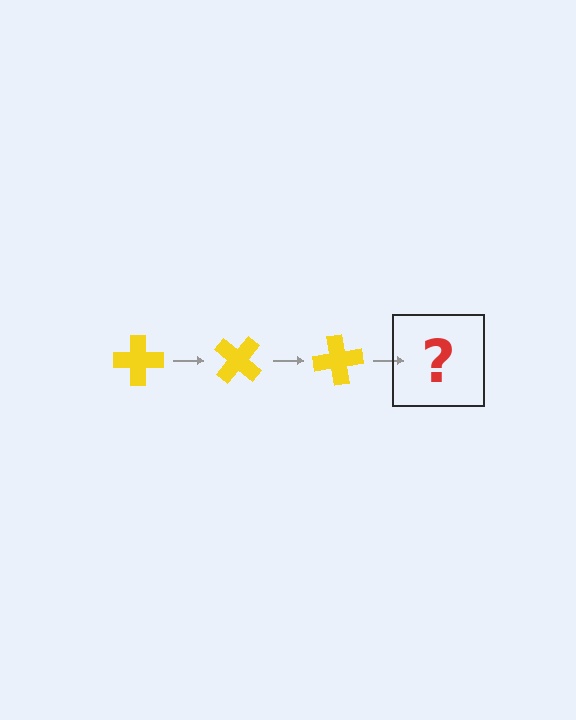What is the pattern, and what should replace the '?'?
The pattern is that the cross rotates 40 degrees each step. The '?' should be a yellow cross rotated 120 degrees.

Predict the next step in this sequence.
The next step is a yellow cross rotated 120 degrees.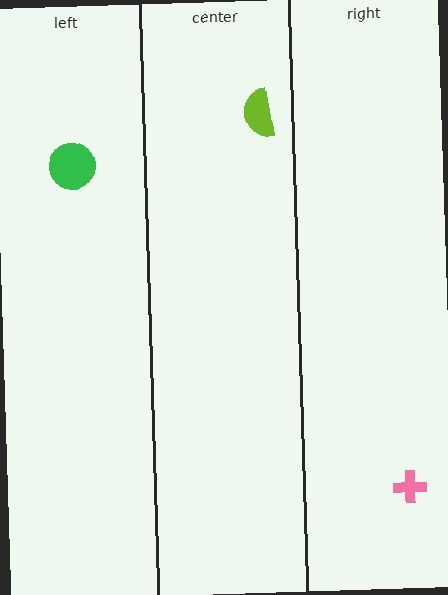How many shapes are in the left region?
1.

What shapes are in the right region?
The pink cross.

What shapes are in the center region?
The lime semicircle.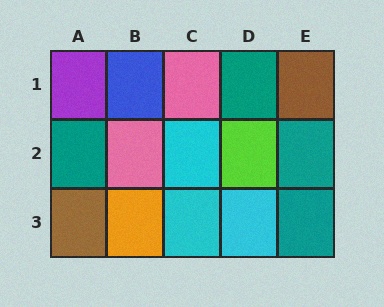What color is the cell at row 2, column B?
Pink.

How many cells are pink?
2 cells are pink.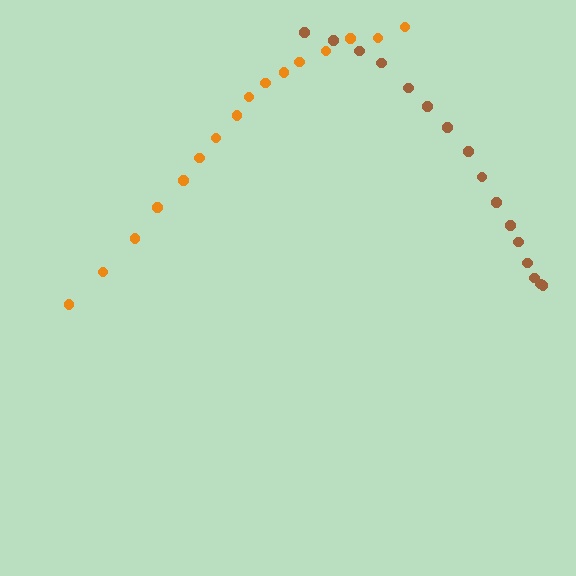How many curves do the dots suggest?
There are 2 distinct paths.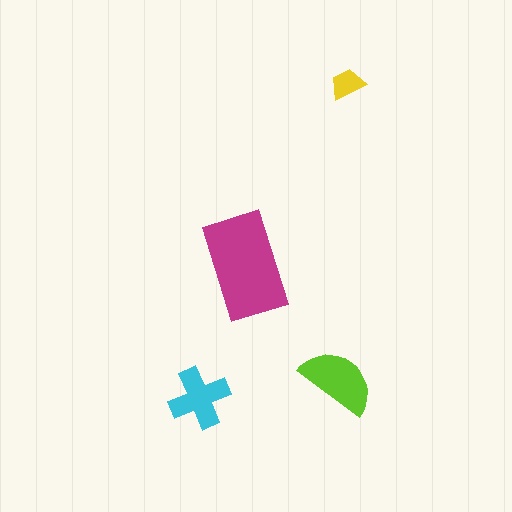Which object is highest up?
The yellow trapezoid is topmost.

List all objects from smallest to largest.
The yellow trapezoid, the cyan cross, the lime semicircle, the magenta rectangle.